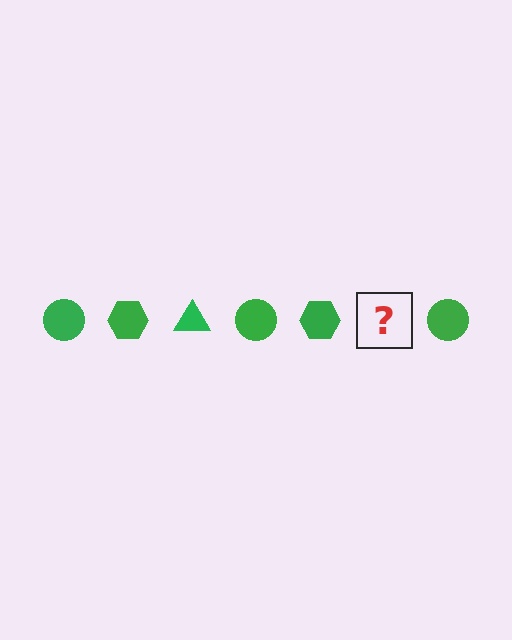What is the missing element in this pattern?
The missing element is a green triangle.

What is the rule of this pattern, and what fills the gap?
The rule is that the pattern cycles through circle, hexagon, triangle shapes in green. The gap should be filled with a green triangle.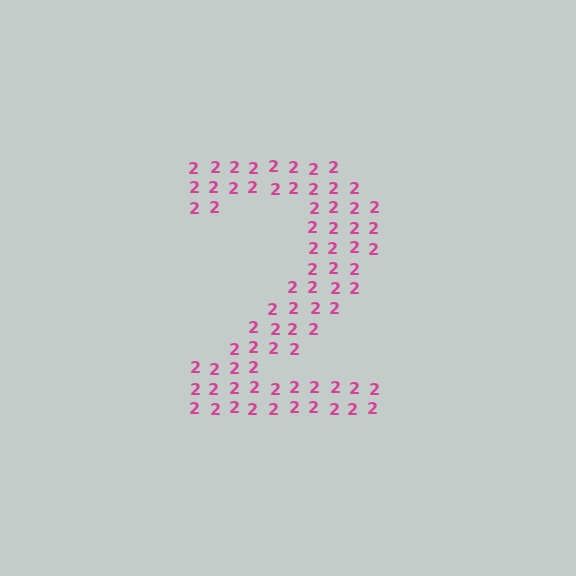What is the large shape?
The large shape is the digit 2.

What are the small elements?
The small elements are digit 2's.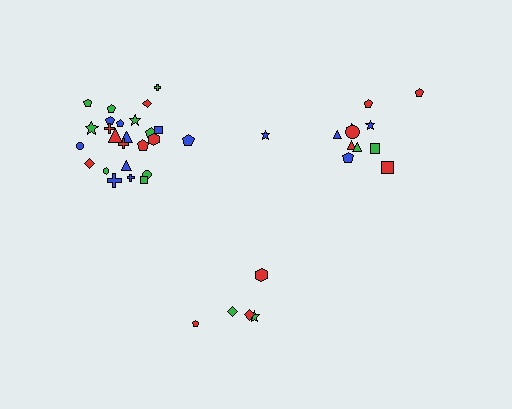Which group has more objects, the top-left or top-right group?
The top-left group.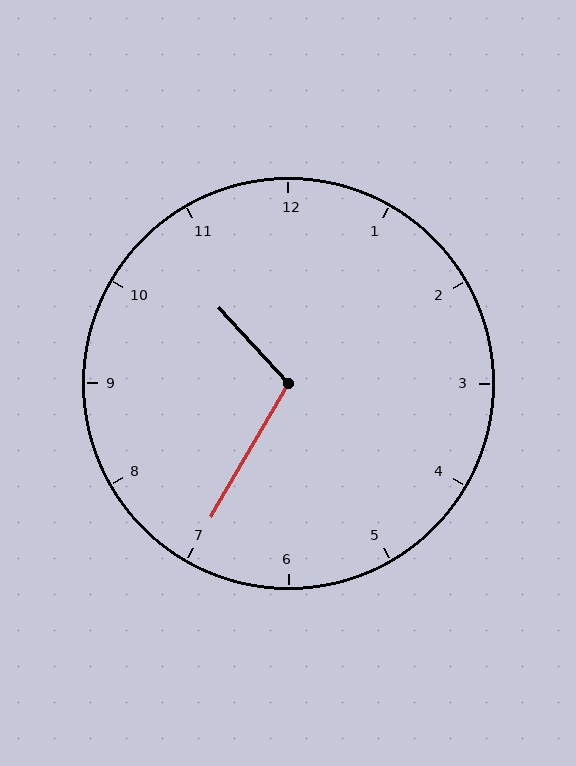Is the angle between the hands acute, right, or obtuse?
It is obtuse.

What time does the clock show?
10:35.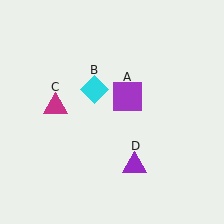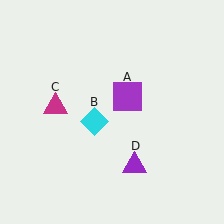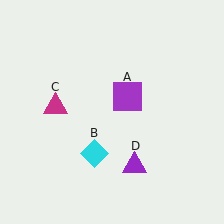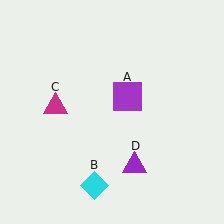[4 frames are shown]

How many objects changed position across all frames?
1 object changed position: cyan diamond (object B).